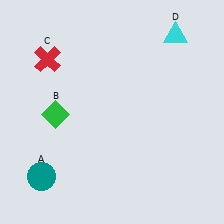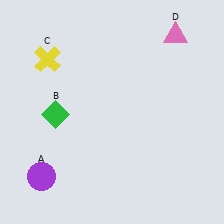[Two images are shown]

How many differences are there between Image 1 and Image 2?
There are 3 differences between the two images.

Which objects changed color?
A changed from teal to purple. C changed from red to yellow. D changed from cyan to pink.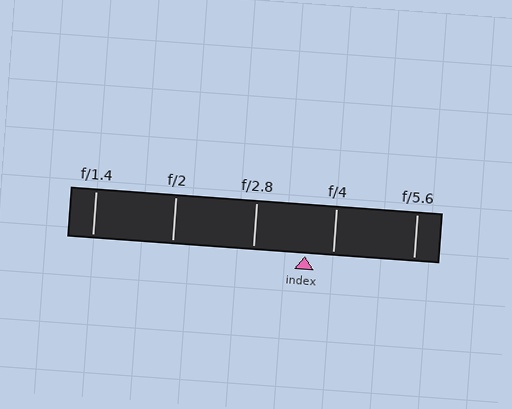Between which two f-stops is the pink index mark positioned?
The index mark is between f/2.8 and f/4.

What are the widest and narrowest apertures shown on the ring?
The widest aperture shown is f/1.4 and the narrowest is f/5.6.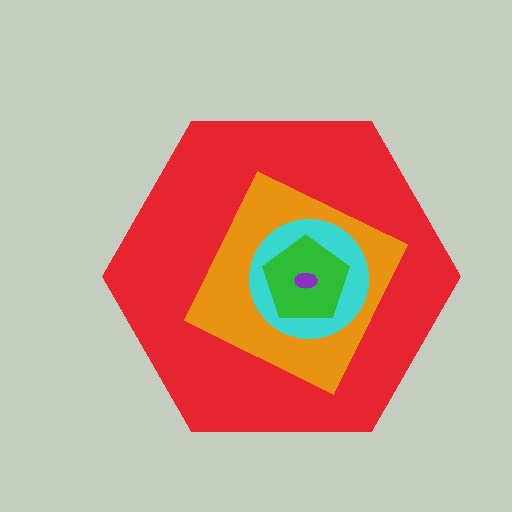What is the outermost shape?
The red hexagon.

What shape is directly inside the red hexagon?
The orange square.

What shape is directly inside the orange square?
The cyan circle.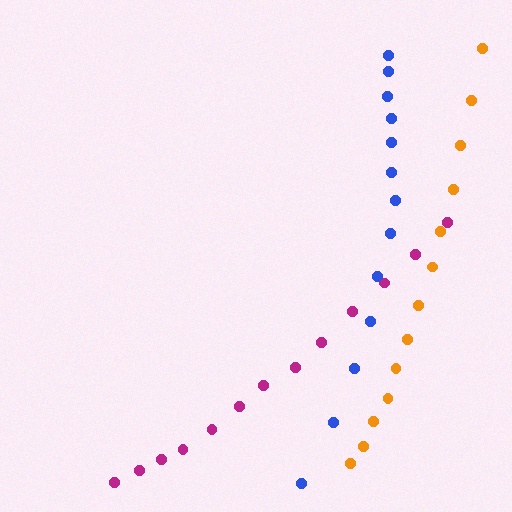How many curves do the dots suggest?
There are 3 distinct paths.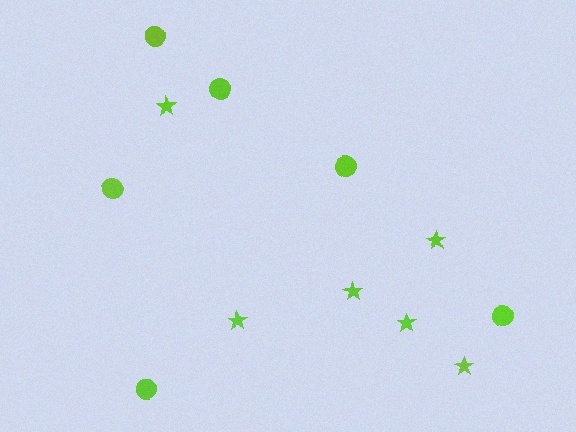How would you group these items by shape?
There are 2 groups: one group of circles (6) and one group of stars (6).